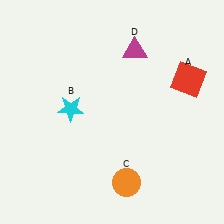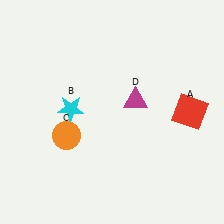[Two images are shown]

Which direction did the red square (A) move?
The red square (A) moved down.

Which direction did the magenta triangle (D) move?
The magenta triangle (D) moved down.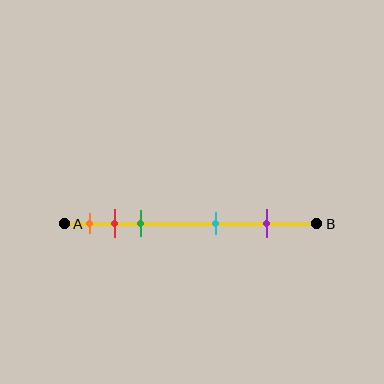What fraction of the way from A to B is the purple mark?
The purple mark is approximately 80% (0.8) of the way from A to B.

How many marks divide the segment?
There are 5 marks dividing the segment.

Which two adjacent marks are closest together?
The red and green marks are the closest adjacent pair.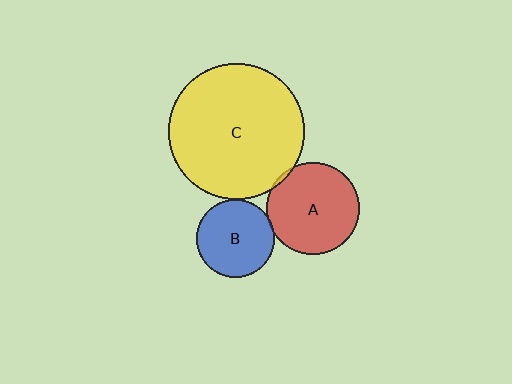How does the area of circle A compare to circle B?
Approximately 1.4 times.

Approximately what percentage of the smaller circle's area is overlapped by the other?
Approximately 5%.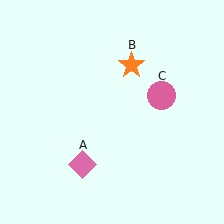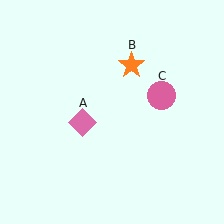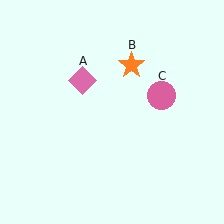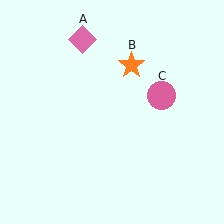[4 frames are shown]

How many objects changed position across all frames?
1 object changed position: pink diamond (object A).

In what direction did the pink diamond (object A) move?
The pink diamond (object A) moved up.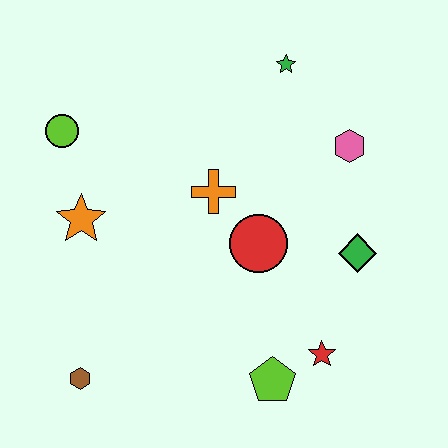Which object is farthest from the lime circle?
The red star is farthest from the lime circle.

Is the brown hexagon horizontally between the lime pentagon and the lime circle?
Yes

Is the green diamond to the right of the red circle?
Yes